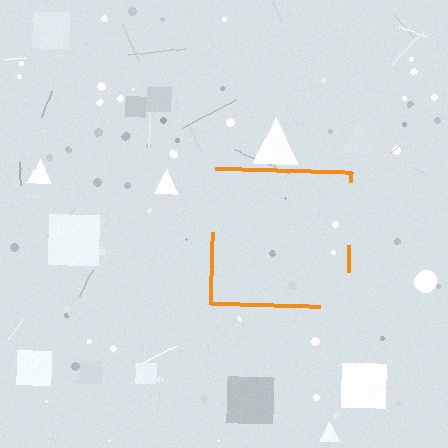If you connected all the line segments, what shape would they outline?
They would outline a square.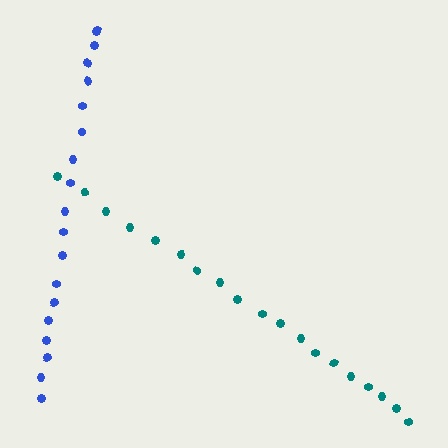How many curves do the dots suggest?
There are 2 distinct paths.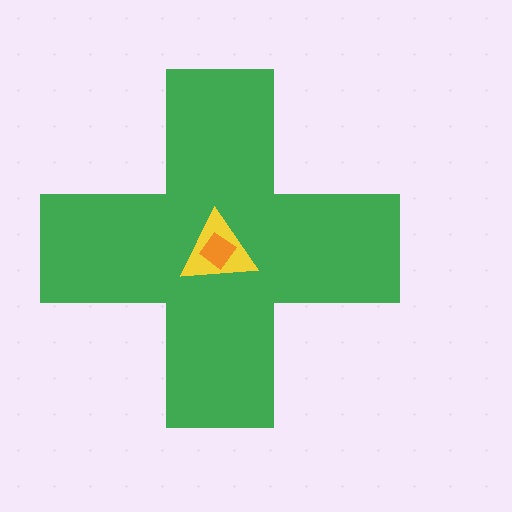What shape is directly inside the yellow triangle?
The orange diamond.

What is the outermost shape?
The green cross.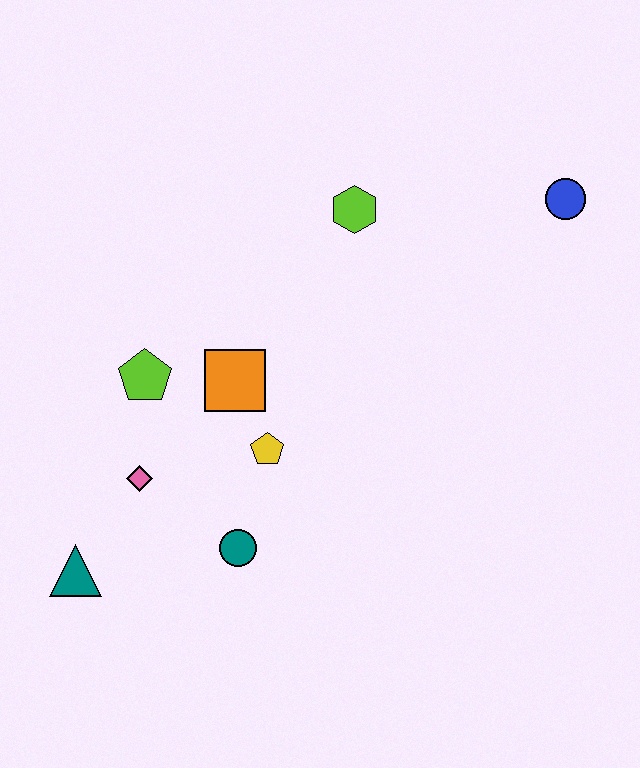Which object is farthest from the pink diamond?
The blue circle is farthest from the pink diamond.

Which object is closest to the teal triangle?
The pink diamond is closest to the teal triangle.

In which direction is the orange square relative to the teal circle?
The orange square is above the teal circle.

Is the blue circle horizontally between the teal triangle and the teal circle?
No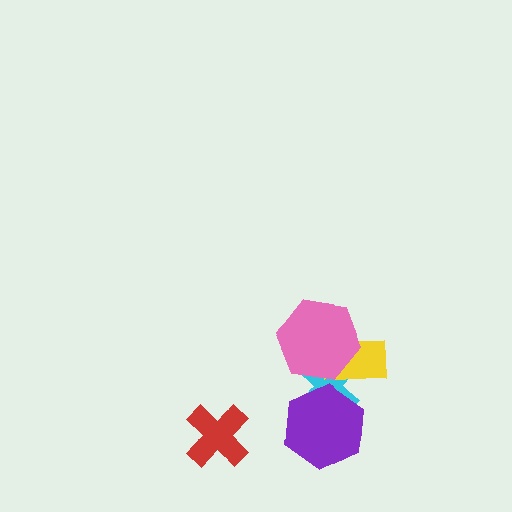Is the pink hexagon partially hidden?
No, no other shape covers it.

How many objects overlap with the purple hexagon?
1 object overlaps with the purple hexagon.